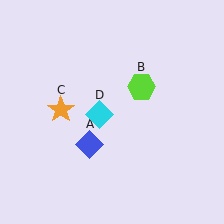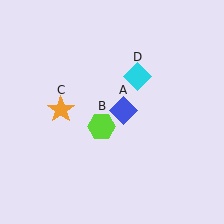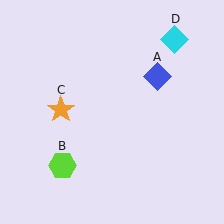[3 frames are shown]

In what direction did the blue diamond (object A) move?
The blue diamond (object A) moved up and to the right.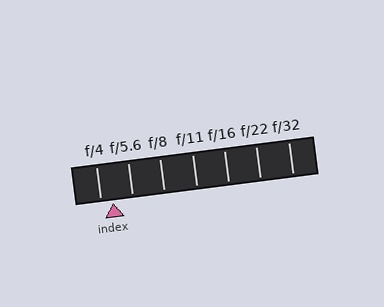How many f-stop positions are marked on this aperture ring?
There are 7 f-stop positions marked.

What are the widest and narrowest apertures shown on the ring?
The widest aperture shown is f/4 and the narrowest is f/32.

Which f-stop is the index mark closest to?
The index mark is closest to f/4.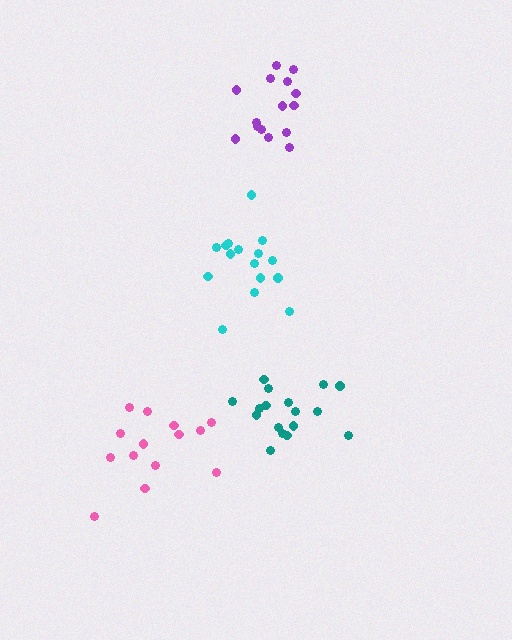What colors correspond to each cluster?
The clusters are colored: purple, pink, cyan, teal.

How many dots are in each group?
Group 1: 15 dots, Group 2: 14 dots, Group 3: 16 dots, Group 4: 17 dots (62 total).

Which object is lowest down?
The pink cluster is bottommost.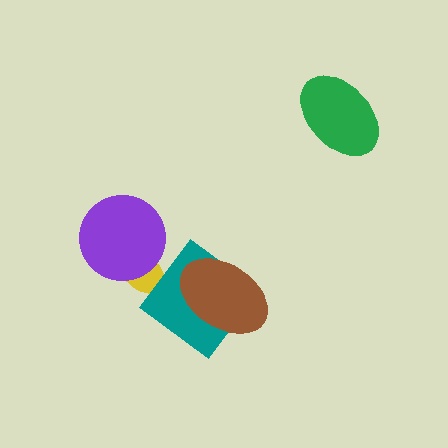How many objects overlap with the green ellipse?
0 objects overlap with the green ellipse.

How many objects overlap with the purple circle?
1 object overlaps with the purple circle.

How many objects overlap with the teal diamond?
1 object overlaps with the teal diamond.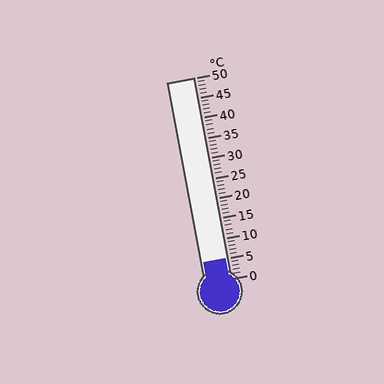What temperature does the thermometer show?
The thermometer shows approximately 5°C.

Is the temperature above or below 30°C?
The temperature is below 30°C.